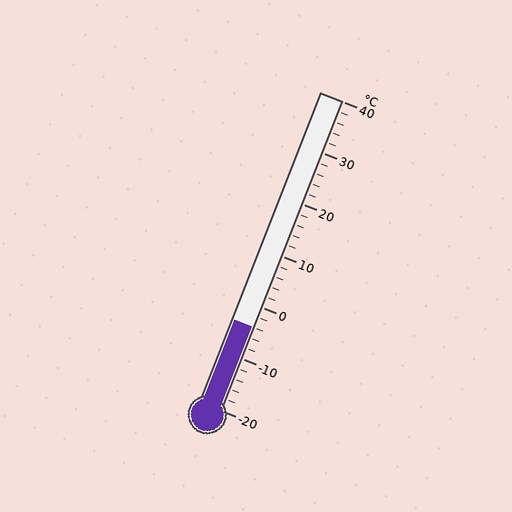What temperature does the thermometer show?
The thermometer shows approximately -4°C.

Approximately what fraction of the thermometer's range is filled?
The thermometer is filled to approximately 25% of its range.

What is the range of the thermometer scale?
The thermometer scale ranges from -20°C to 40°C.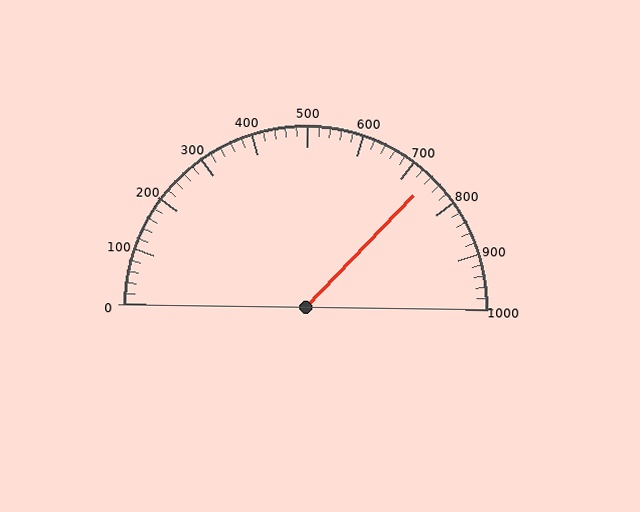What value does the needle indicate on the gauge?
The needle indicates approximately 740.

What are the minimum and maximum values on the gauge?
The gauge ranges from 0 to 1000.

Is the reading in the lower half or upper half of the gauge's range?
The reading is in the upper half of the range (0 to 1000).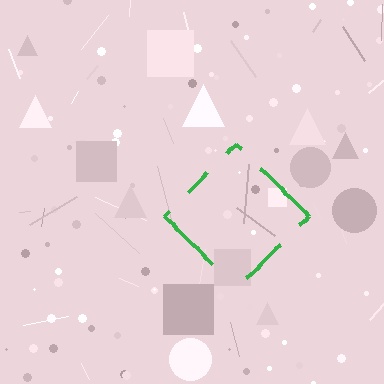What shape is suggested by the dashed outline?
The dashed outline suggests a diamond.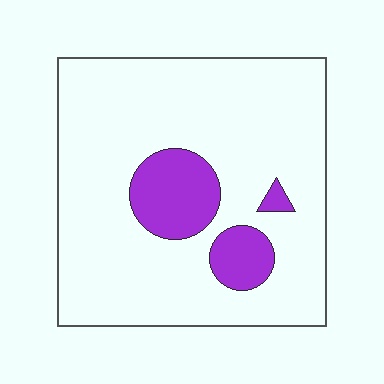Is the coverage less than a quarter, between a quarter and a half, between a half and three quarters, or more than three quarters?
Less than a quarter.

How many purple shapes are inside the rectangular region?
3.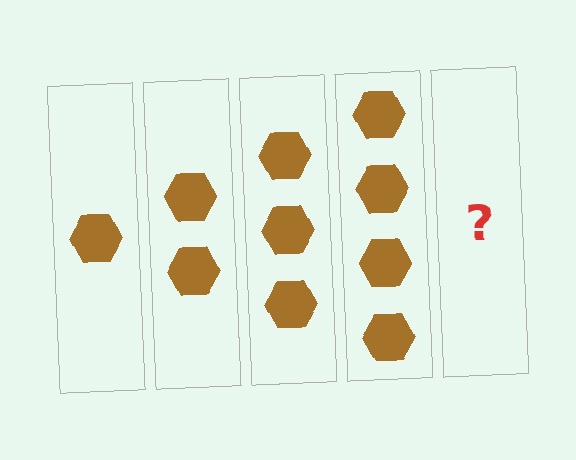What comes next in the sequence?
The next element should be 5 hexagons.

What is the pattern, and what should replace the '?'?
The pattern is that each step adds one more hexagon. The '?' should be 5 hexagons.